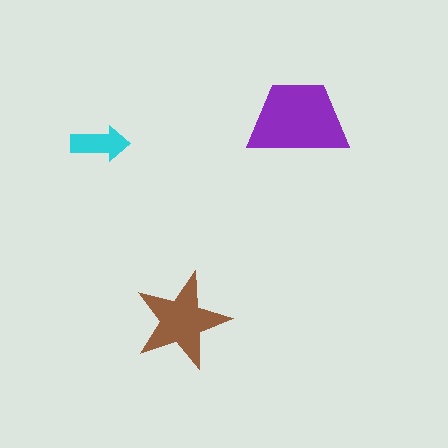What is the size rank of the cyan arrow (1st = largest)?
3rd.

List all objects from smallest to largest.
The cyan arrow, the brown star, the purple trapezoid.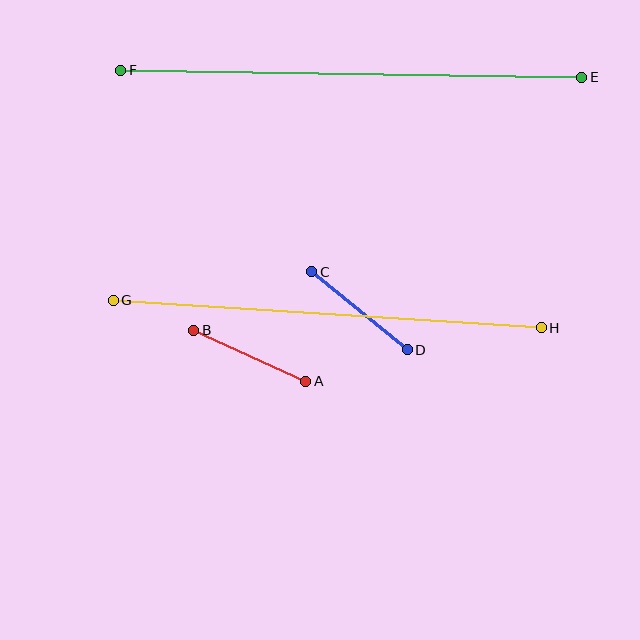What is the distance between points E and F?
The distance is approximately 461 pixels.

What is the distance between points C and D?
The distance is approximately 123 pixels.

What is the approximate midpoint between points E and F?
The midpoint is at approximately (351, 74) pixels.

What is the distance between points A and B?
The distance is approximately 123 pixels.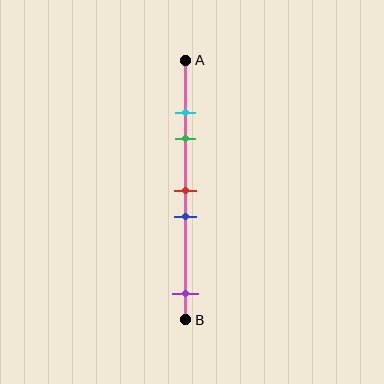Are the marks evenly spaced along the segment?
No, the marks are not evenly spaced.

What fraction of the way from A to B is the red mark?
The red mark is approximately 50% (0.5) of the way from A to B.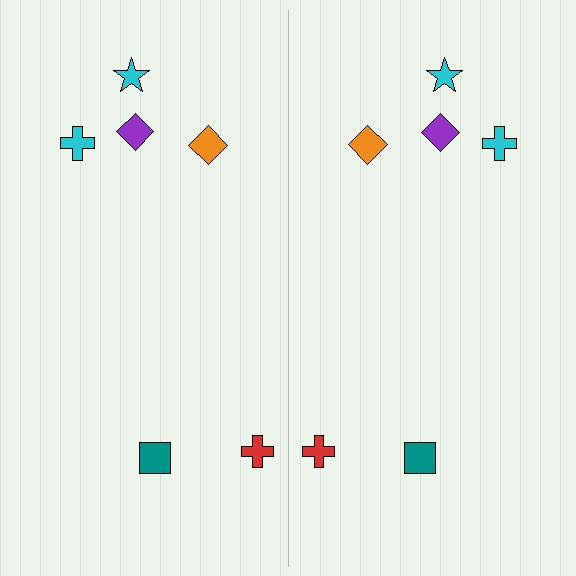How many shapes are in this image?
There are 12 shapes in this image.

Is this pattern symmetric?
Yes, this pattern has bilateral (reflection) symmetry.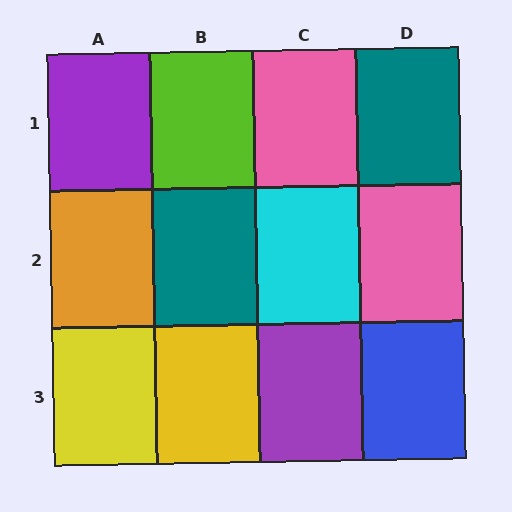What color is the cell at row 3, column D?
Blue.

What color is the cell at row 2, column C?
Cyan.